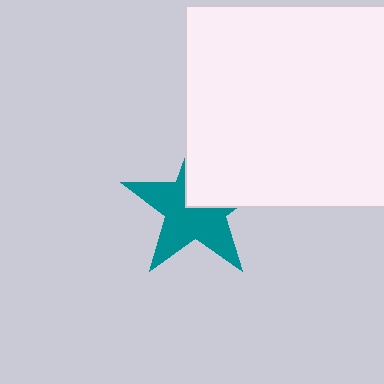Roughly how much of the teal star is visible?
About half of it is visible (roughly 64%).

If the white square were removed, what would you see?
You would see the complete teal star.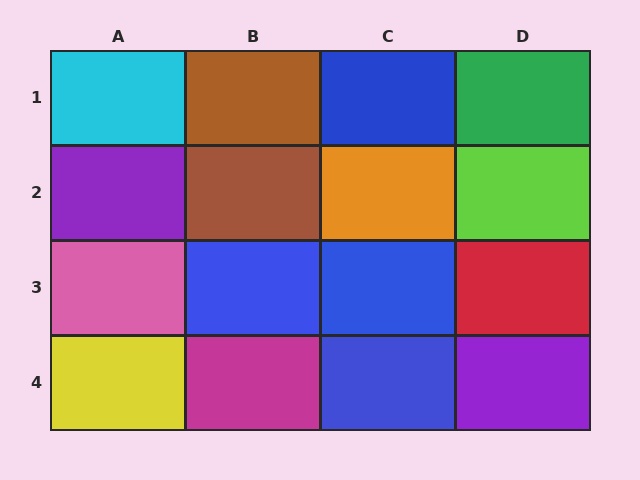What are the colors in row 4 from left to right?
Yellow, magenta, blue, purple.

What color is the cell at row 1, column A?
Cyan.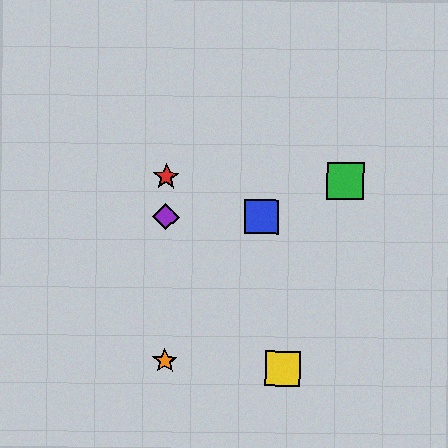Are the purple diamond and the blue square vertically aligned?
No, the purple diamond is at x≈166 and the blue square is at x≈262.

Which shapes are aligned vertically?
The red star, the purple diamond, the orange star are aligned vertically.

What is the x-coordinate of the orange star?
The orange star is at x≈165.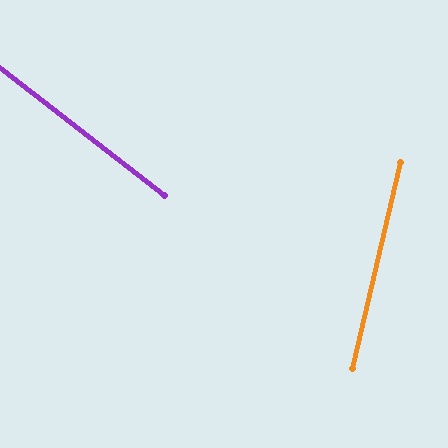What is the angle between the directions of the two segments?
Approximately 65 degrees.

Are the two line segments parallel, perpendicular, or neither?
Neither parallel nor perpendicular — they differ by about 65°.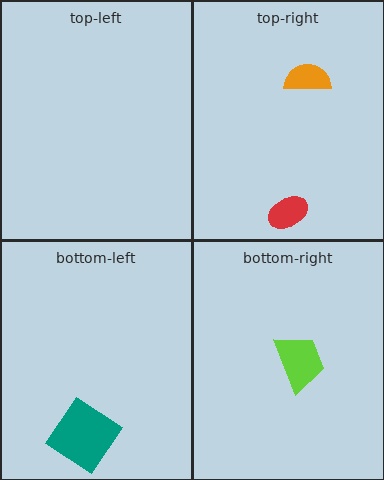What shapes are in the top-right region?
The red ellipse, the orange semicircle.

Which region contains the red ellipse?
The top-right region.